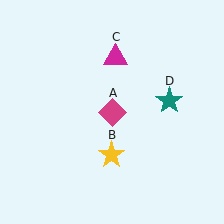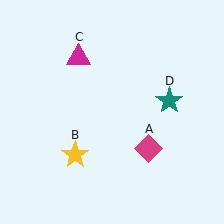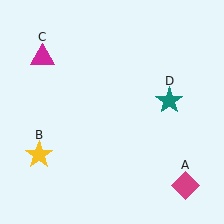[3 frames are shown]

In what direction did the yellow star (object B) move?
The yellow star (object B) moved left.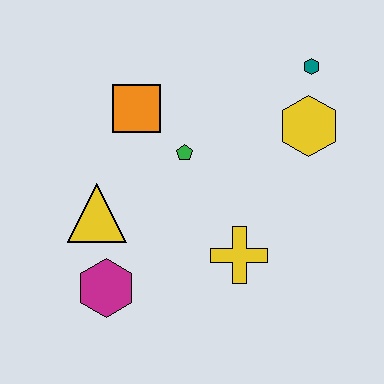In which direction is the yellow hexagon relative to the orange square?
The yellow hexagon is to the right of the orange square.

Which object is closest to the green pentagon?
The orange square is closest to the green pentagon.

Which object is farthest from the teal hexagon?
The magenta hexagon is farthest from the teal hexagon.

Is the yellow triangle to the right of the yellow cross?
No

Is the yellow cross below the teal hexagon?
Yes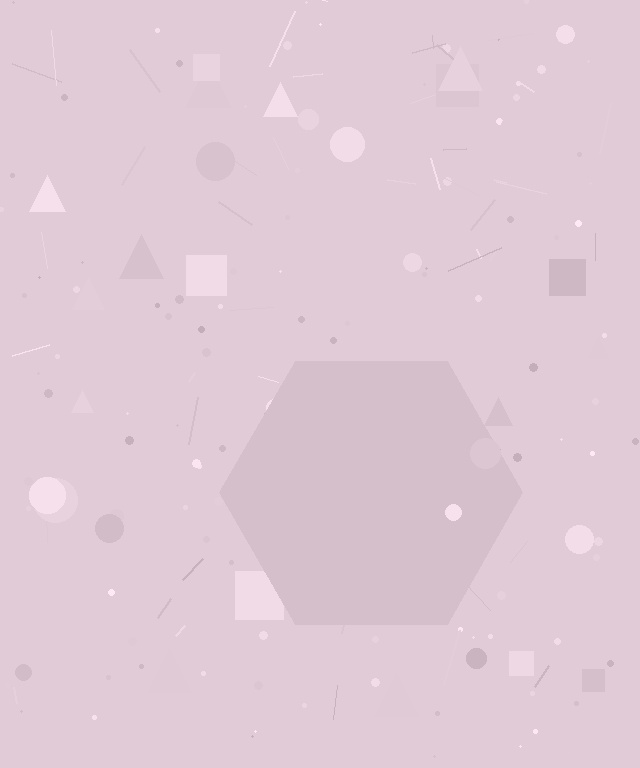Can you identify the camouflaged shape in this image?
The camouflaged shape is a hexagon.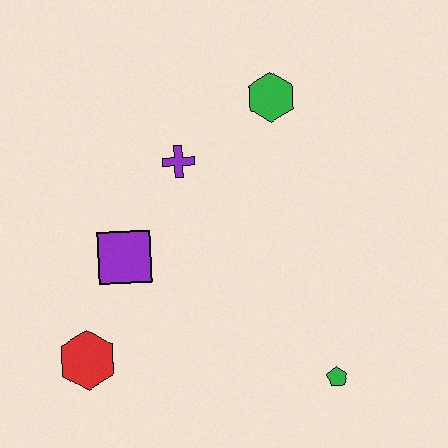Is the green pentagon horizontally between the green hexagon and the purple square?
No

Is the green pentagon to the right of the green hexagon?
Yes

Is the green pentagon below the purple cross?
Yes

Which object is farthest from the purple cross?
The green pentagon is farthest from the purple cross.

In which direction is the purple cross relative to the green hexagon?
The purple cross is to the left of the green hexagon.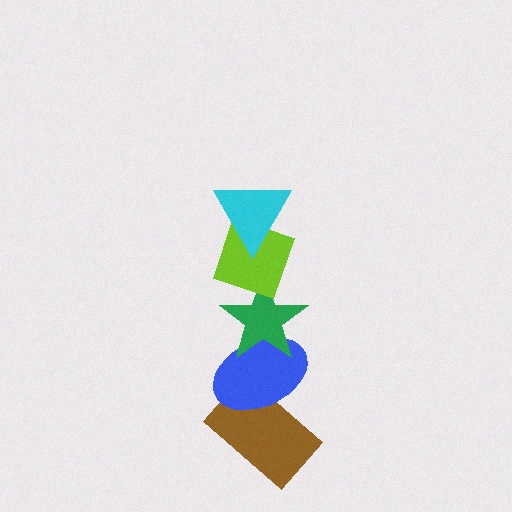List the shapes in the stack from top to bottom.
From top to bottom: the cyan triangle, the lime diamond, the green star, the blue ellipse, the brown rectangle.